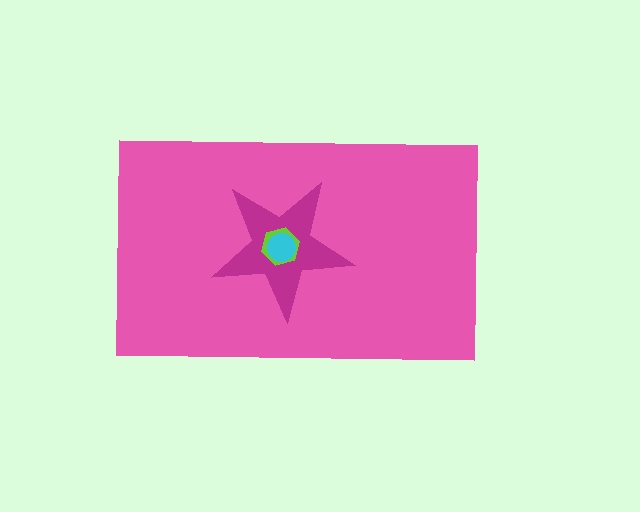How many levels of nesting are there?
4.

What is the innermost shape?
The cyan circle.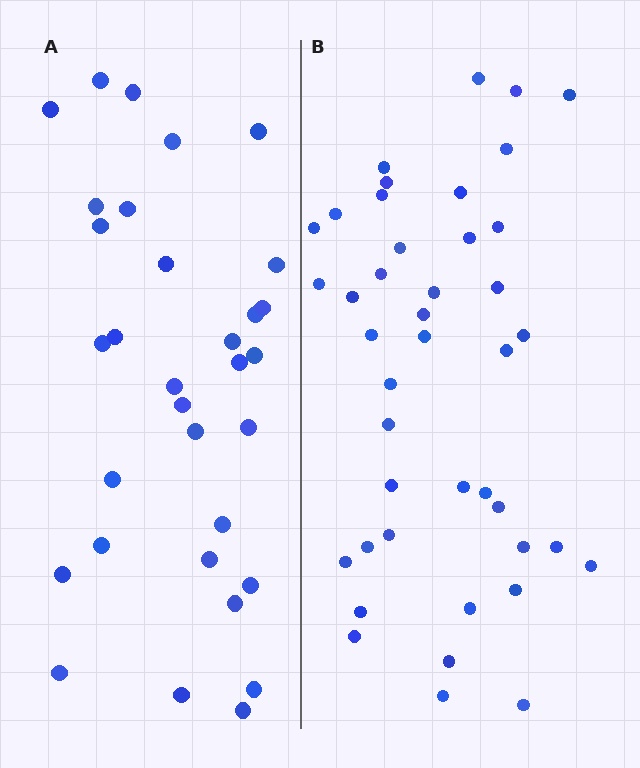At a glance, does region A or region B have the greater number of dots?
Region B (the right region) has more dots.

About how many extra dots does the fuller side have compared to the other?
Region B has roughly 10 or so more dots than region A.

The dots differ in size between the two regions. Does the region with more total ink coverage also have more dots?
No. Region A has more total ink coverage because its dots are larger, but region B actually contains more individual dots. Total area can be misleading — the number of items is what matters here.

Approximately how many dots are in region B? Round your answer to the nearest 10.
About 40 dots. (The exact count is 42, which rounds to 40.)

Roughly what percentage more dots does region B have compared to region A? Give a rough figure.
About 30% more.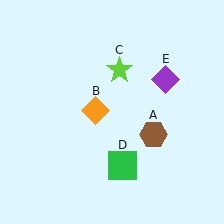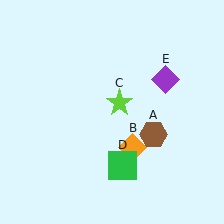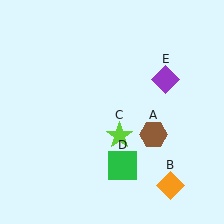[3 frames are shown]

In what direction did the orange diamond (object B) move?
The orange diamond (object B) moved down and to the right.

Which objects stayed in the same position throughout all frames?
Brown hexagon (object A) and green square (object D) and purple diamond (object E) remained stationary.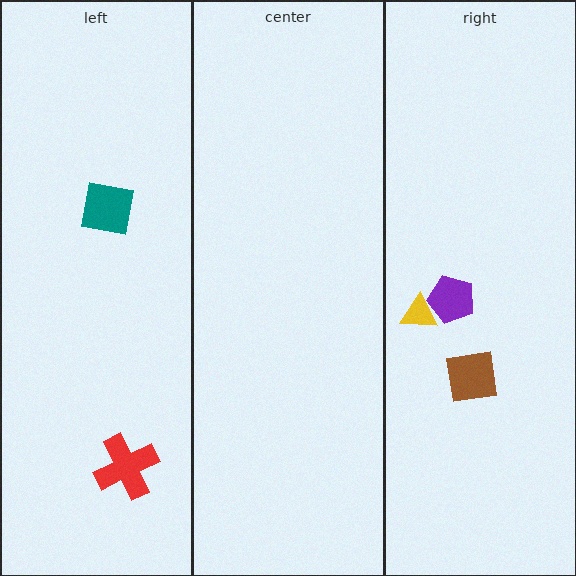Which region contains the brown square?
The right region.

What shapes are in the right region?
The yellow triangle, the purple pentagon, the brown square.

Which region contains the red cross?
The left region.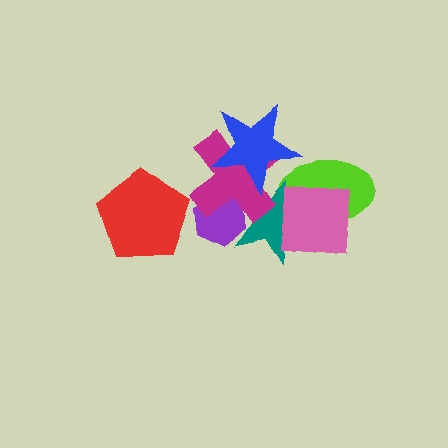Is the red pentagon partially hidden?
No, no other shape covers it.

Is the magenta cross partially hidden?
Yes, it is partially covered by another shape.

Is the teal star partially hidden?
Yes, it is partially covered by another shape.